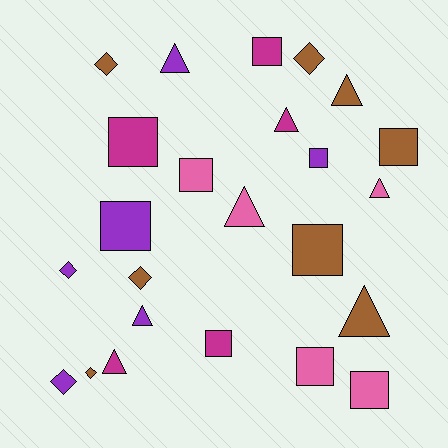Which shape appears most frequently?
Square, with 10 objects.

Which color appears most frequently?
Brown, with 8 objects.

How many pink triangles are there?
There are 2 pink triangles.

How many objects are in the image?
There are 24 objects.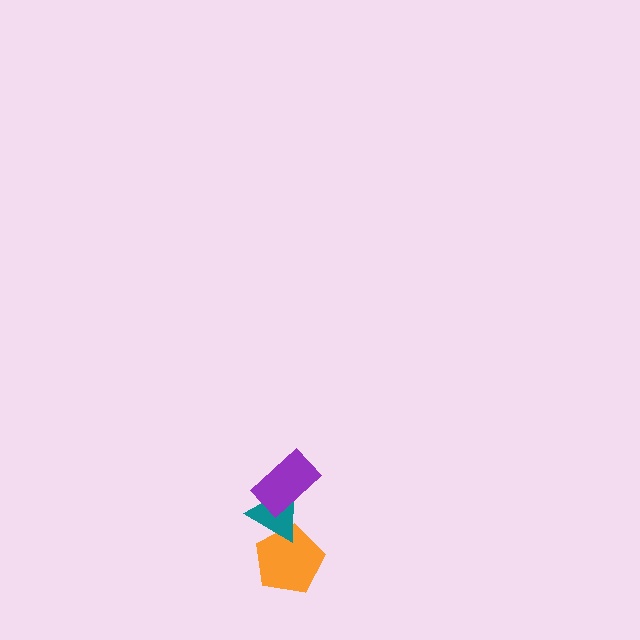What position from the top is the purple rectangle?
The purple rectangle is 1st from the top.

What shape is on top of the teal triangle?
The purple rectangle is on top of the teal triangle.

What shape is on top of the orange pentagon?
The teal triangle is on top of the orange pentagon.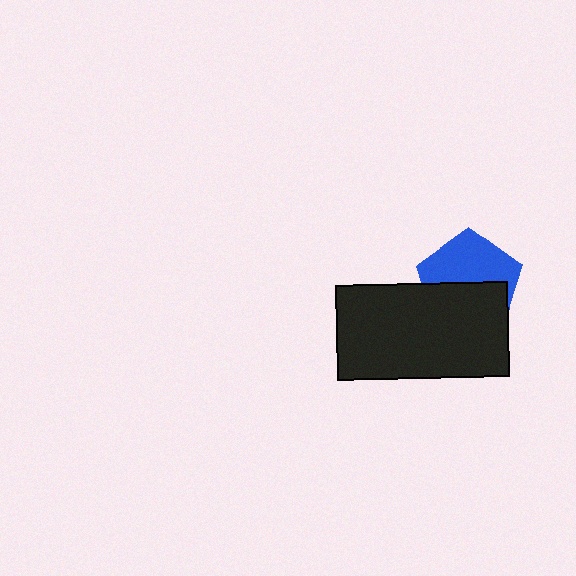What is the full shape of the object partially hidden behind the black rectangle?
The partially hidden object is a blue pentagon.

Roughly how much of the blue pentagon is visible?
About half of it is visible (roughly 51%).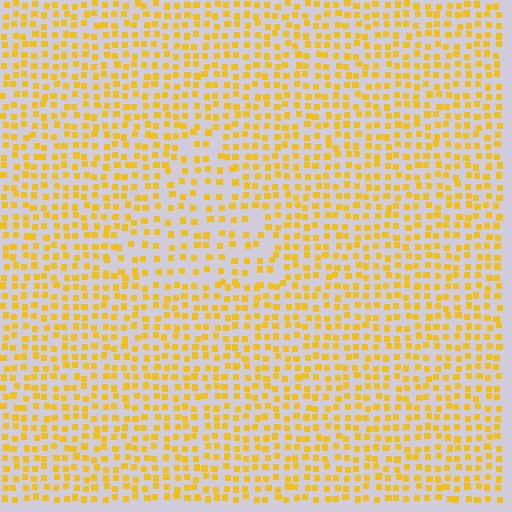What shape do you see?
I see a triangle.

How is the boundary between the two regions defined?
The boundary is defined by a change in element density (approximately 1.6x ratio). All elements are the same color, size, and shape.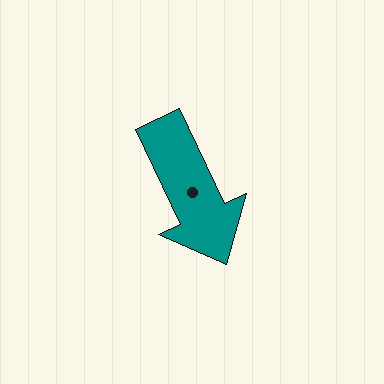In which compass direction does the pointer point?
Southeast.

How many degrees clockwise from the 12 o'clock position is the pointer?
Approximately 155 degrees.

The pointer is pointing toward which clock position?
Roughly 5 o'clock.